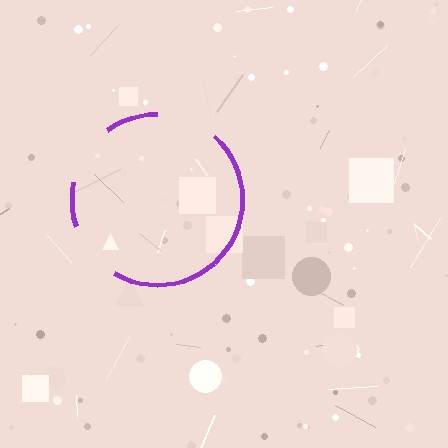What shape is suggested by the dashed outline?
The dashed outline suggests a circle.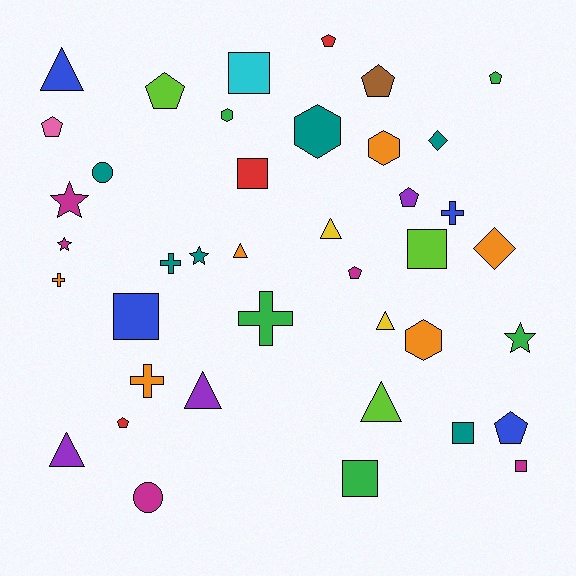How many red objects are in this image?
There are 3 red objects.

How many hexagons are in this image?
There are 4 hexagons.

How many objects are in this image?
There are 40 objects.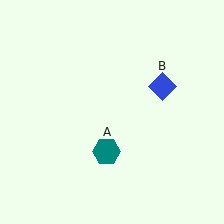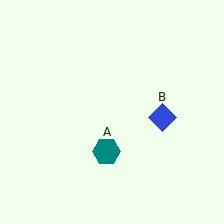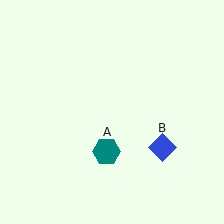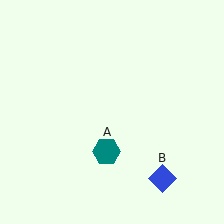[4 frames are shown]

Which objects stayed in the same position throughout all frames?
Teal hexagon (object A) remained stationary.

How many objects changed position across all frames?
1 object changed position: blue diamond (object B).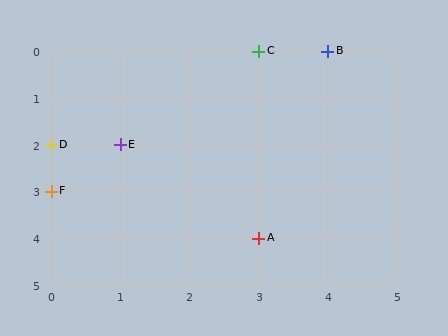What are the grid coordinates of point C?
Point C is at grid coordinates (3, 0).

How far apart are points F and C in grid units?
Points F and C are 3 columns and 3 rows apart (about 4.2 grid units diagonally).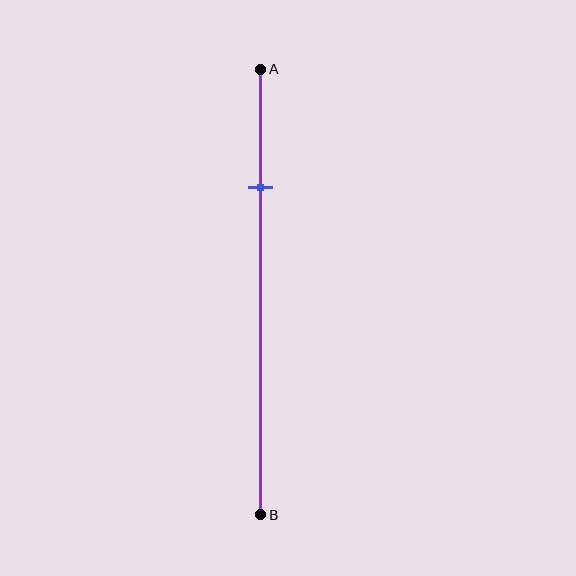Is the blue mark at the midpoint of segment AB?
No, the mark is at about 25% from A, not at the 50% midpoint.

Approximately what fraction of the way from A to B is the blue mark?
The blue mark is approximately 25% of the way from A to B.